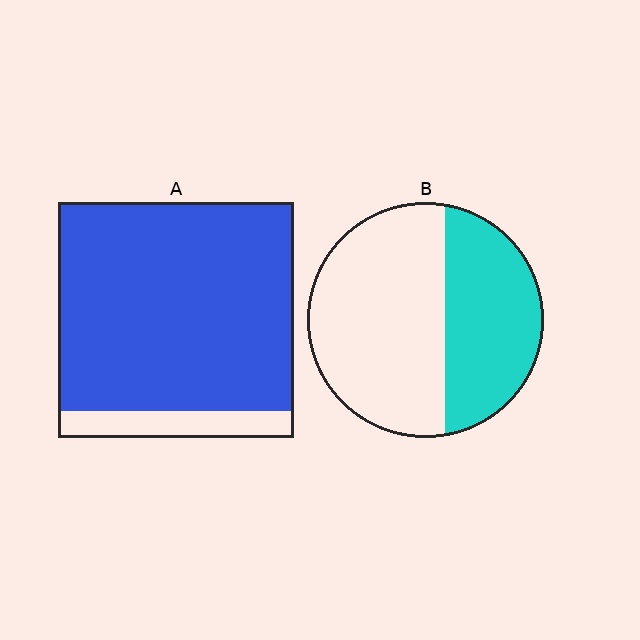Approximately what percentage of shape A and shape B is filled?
A is approximately 90% and B is approximately 40%.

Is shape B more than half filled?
No.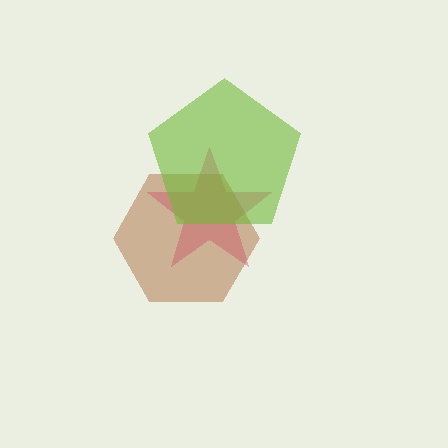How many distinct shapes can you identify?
There are 3 distinct shapes: a pink star, a brown hexagon, a lime pentagon.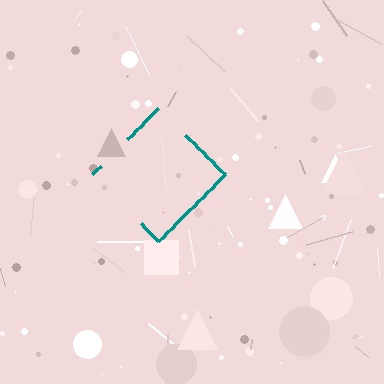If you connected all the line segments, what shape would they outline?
They would outline a diamond.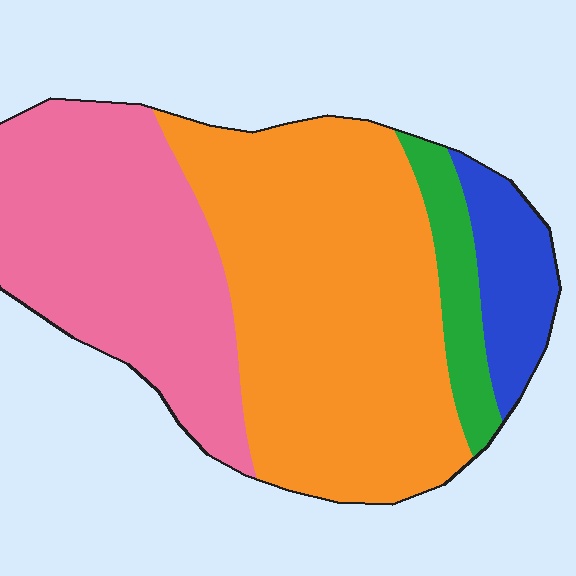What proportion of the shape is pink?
Pink covers 34% of the shape.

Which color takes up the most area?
Orange, at roughly 50%.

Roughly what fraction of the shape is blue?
Blue takes up less than a quarter of the shape.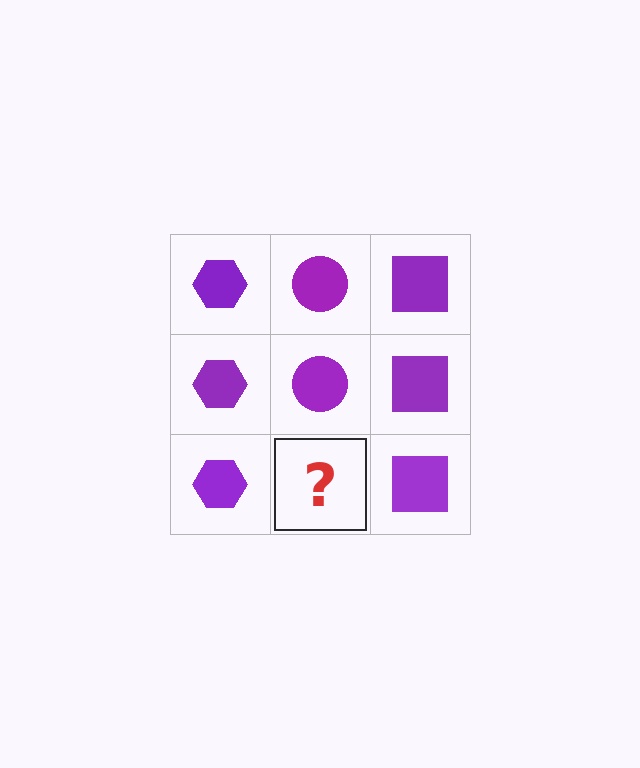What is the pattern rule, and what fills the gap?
The rule is that each column has a consistent shape. The gap should be filled with a purple circle.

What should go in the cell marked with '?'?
The missing cell should contain a purple circle.